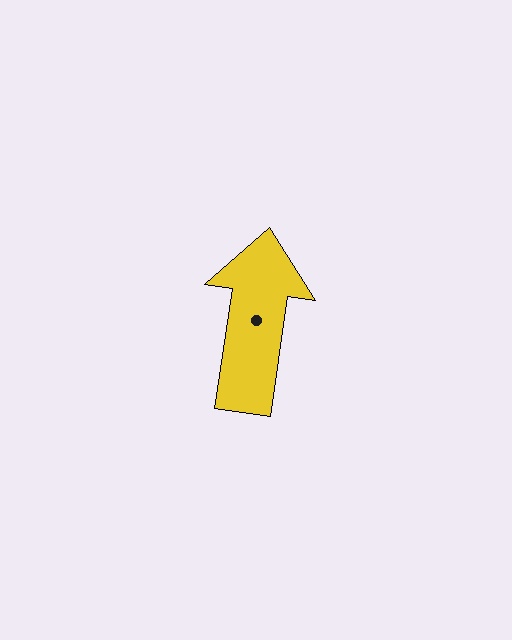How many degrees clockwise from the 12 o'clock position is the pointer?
Approximately 8 degrees.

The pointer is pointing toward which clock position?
Roughly 12 o'clock.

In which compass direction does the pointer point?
North.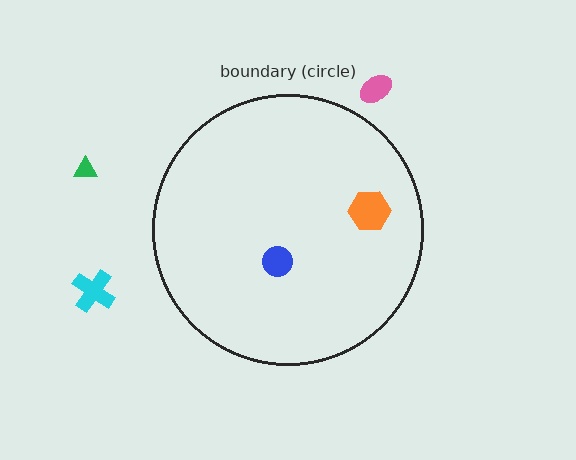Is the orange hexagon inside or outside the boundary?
Inside.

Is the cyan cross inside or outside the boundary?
Outside.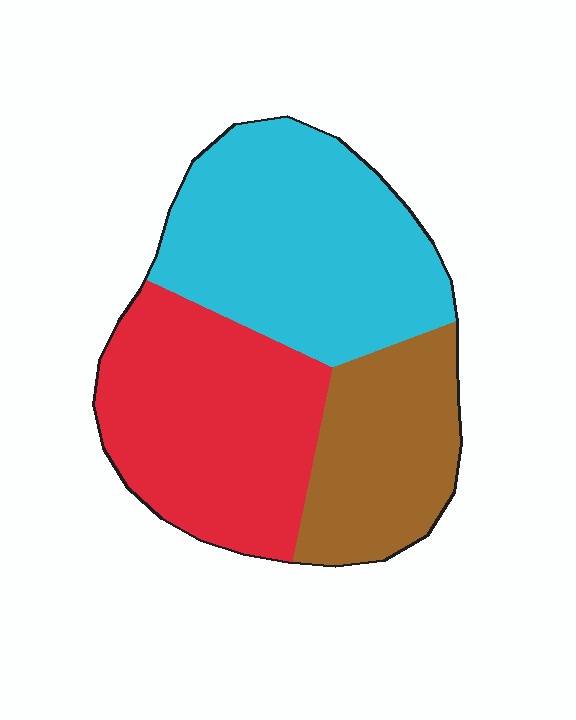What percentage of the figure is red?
Red covers around 35% of the figure.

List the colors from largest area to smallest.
From largest to smallest: cyan, red, brown.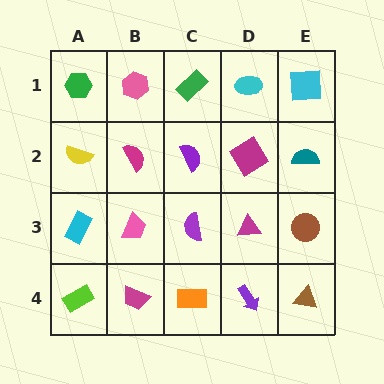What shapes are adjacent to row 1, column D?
A magenta diamond (row 2, column D), a green rectangle (row 1, column C), a cyan square (row 1, column E).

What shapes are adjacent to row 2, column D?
A cyan ellipse (row 1, column D), a magenta triangle (row 3, column D), a purple semicircle (row 2, column C), a teal semicircle (row 2, column E).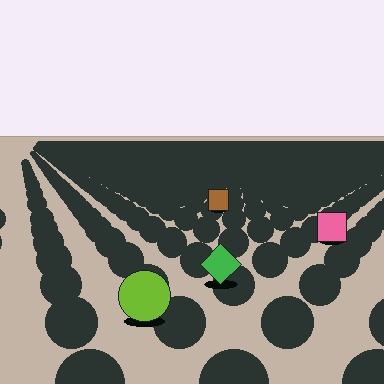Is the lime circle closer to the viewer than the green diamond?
Yes. The lime circle is closer — you can tell from the texture gradient: the ground texture is coarser near it.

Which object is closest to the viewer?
The lime circle is closest. The texture marks near it are larger and more spread out.